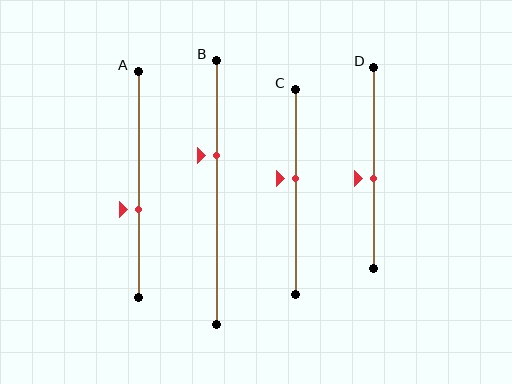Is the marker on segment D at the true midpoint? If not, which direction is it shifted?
No, the marker on segment D is shifted downward by about 5% of the segment length.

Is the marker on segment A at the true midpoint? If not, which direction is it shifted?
No, the marker on segment A is shifted downward by about 11% of the segment length.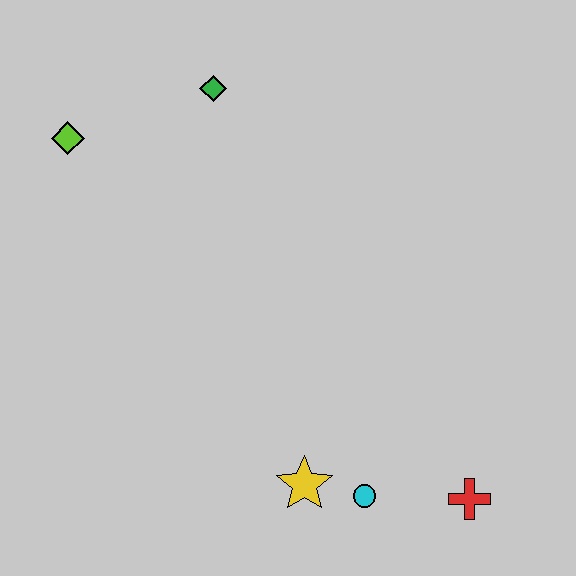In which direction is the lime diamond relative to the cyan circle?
The lime diamond is above the cyan circle.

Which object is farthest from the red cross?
The lime diamond is farthest from the red cross.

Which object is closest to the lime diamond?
The green diamond is closest to the lime diamond.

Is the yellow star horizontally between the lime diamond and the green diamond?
No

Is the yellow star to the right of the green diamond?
Yes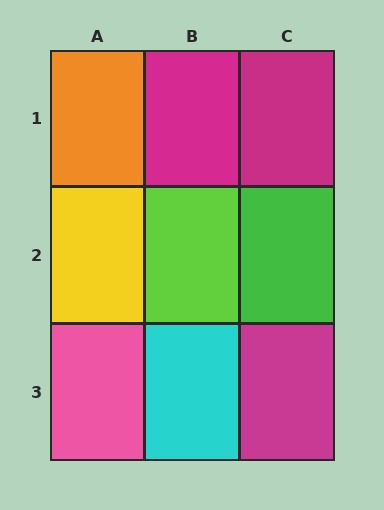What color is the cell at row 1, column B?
Magenta.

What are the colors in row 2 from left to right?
Yellow, lime, green.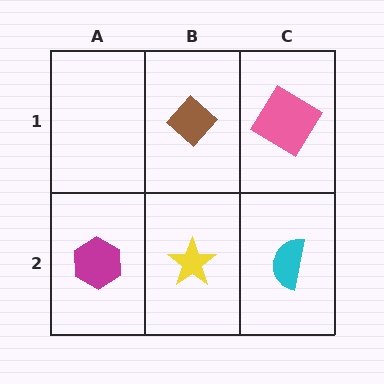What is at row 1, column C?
A pink diamond.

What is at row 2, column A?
A magenta hexagon.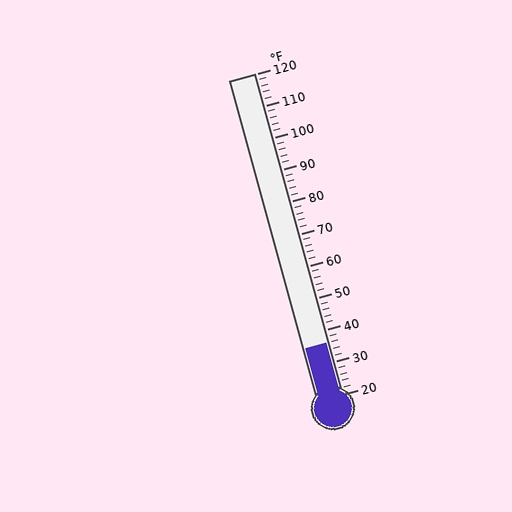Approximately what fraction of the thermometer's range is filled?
The thermometer is filled to approximately 15% of its range.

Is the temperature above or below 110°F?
The temperature is below 110°F.